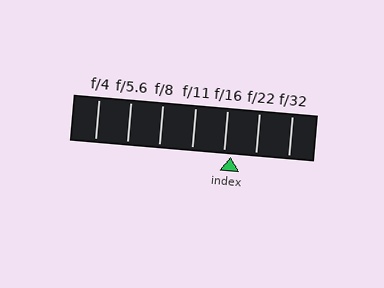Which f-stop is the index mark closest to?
The index mark is closest to f/16.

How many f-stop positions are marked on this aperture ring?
There are 7 f-stop positions marked.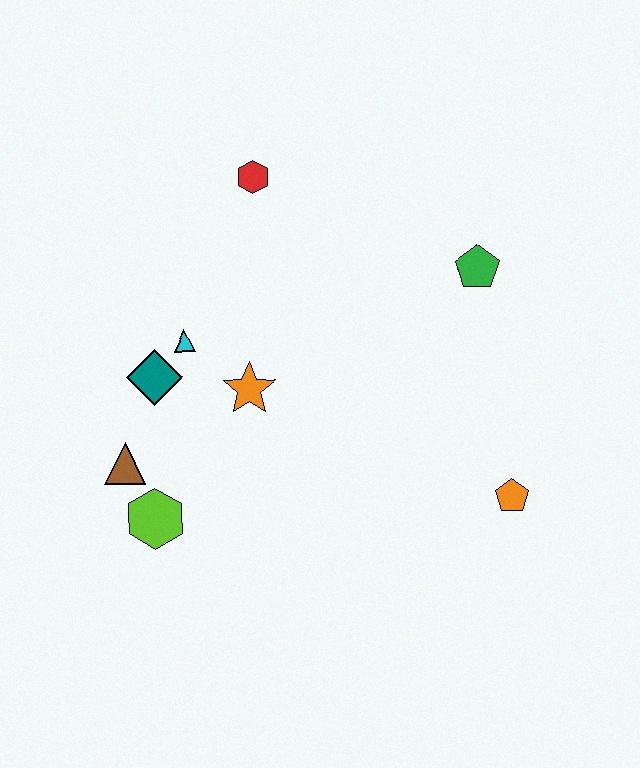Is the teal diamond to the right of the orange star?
No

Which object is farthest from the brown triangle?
The green pentagon is farthest from the brown triangle.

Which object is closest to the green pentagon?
The orange pentagon is closest to the green pentagon.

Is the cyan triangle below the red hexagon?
Yes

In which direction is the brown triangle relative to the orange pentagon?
The brown triangle is to the left of the orange pentagon.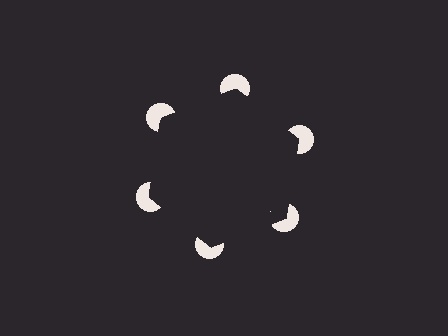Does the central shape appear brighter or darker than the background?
It typically appears slightly darker than the background, even though no actual brightness change is drawn.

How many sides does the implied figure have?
6 sides.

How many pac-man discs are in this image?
There are 6 — one at each vertex of the illusory hexagon.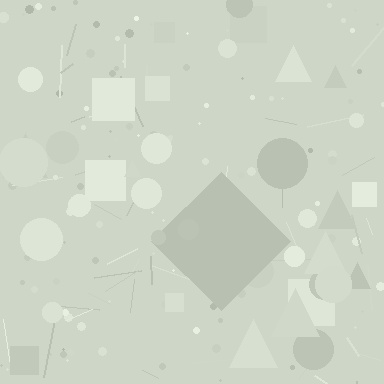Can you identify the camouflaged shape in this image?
The camouflaged shape is a diamond.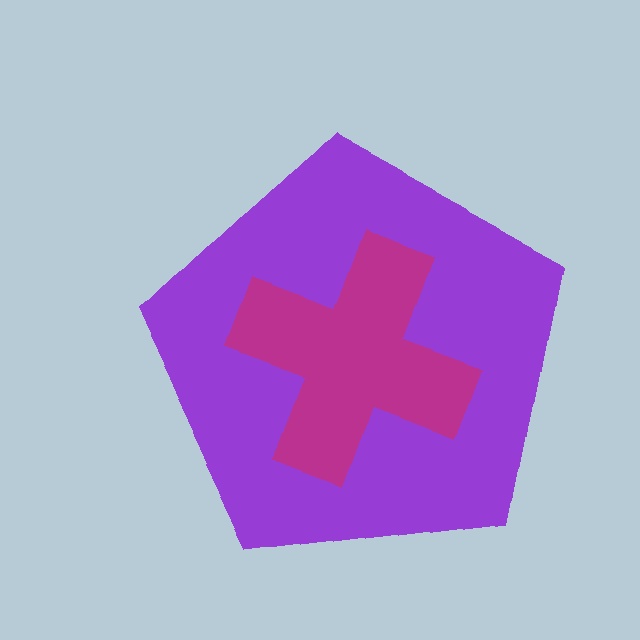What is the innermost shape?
The magenta cross.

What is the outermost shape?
The purple pentagon.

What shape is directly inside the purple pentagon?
The magenta cross.